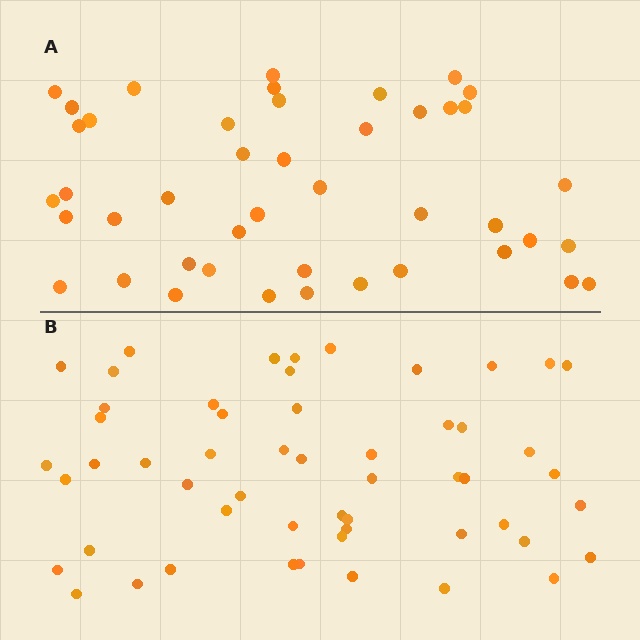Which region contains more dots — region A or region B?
Region B (the bottom region) has more dots.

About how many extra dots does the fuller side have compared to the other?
Region B has roughly 10 or so more dots than region A.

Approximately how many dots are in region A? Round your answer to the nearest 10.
About 40 dots. (The exact count is 44, which rounds to 40.)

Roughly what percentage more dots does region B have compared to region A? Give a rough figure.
About 25% more.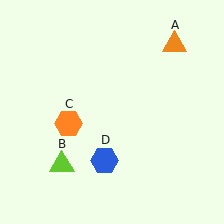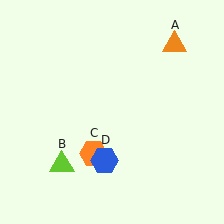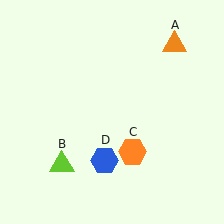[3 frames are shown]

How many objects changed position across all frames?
1 object changed position: orange hexagon (object C).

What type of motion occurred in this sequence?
The orange hexagon (object C) rotated counterclockwise around the center of the scene.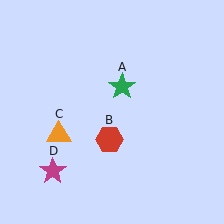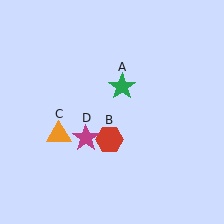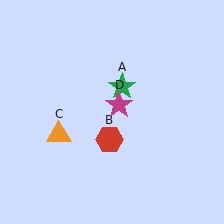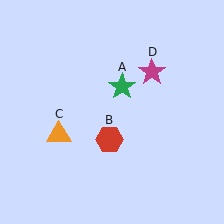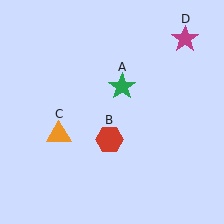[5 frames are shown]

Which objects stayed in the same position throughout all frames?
Green star (object A) and red hexagon (object B) and orange triangle (object C) remained stationary.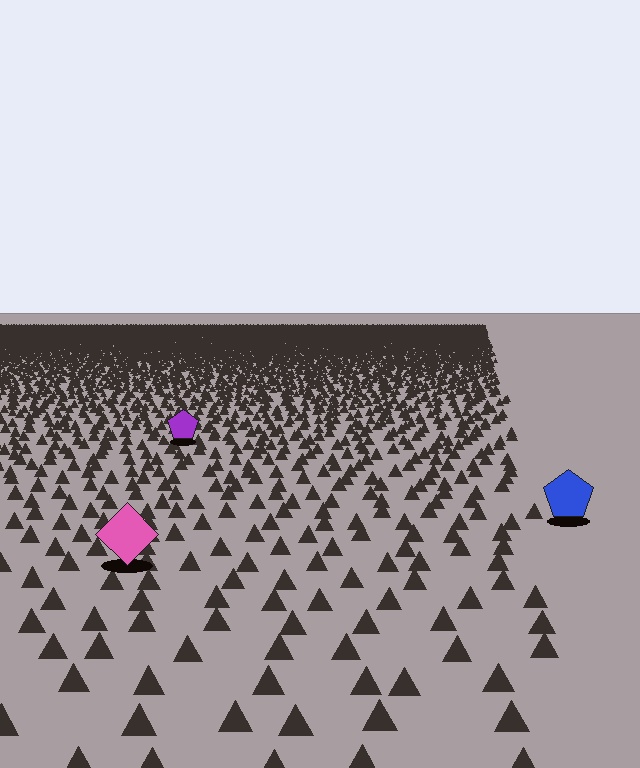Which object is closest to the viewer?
The pink diamond is closest. The texture marks near it are larger and more spread out.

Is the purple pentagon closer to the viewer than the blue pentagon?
No. The blue pentagon is closer — you can tell from the texture gradient: the ground texture is coarser near it.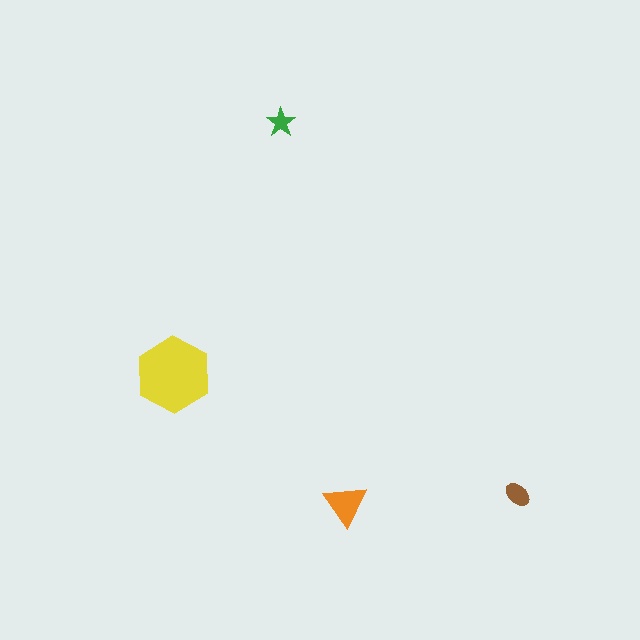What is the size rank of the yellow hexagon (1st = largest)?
1st.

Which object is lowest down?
The orange triangle is bottommost.